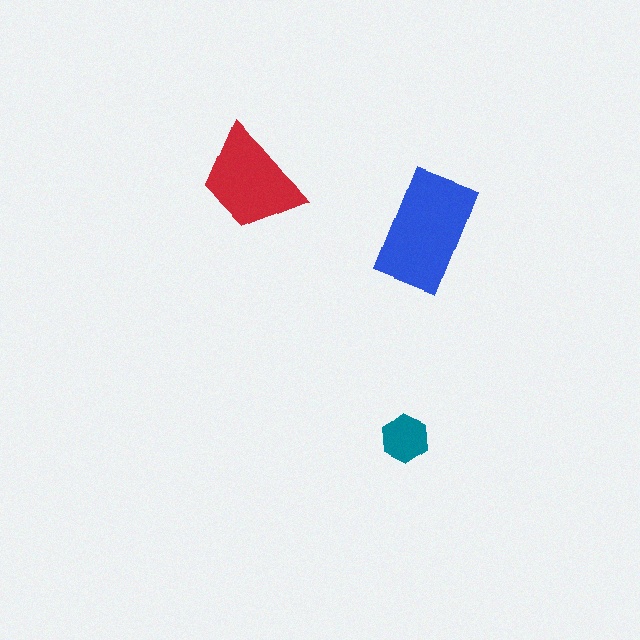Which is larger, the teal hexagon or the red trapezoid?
The red trapezoid.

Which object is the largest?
The blue rectangle.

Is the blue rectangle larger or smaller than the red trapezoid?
Larger.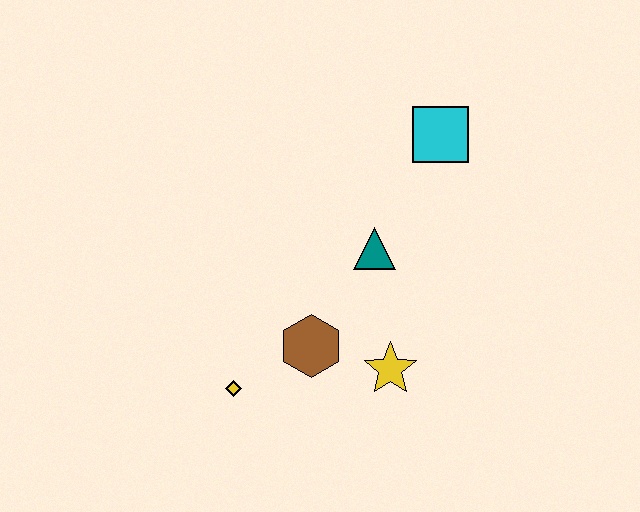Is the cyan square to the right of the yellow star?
Yes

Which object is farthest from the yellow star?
The cyan square is farthest from the yellow star.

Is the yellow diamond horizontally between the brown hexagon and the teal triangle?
No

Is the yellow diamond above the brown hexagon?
No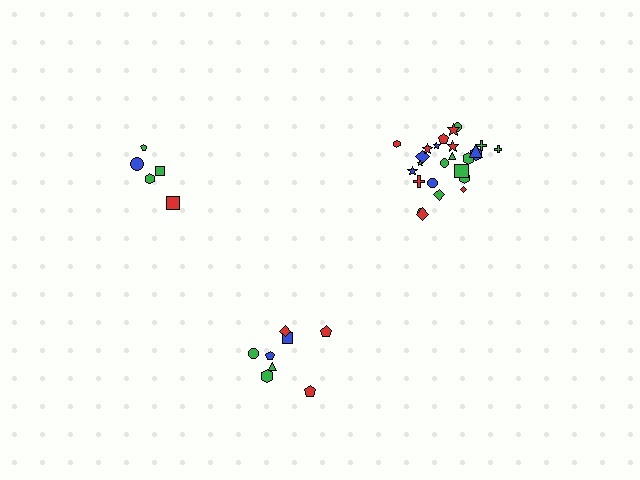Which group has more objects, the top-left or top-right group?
The top-right group.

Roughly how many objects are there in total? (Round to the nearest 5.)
Roughly 40 objects in total.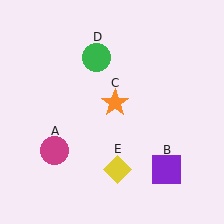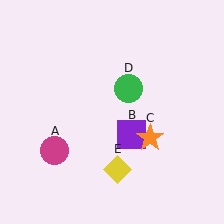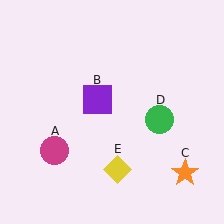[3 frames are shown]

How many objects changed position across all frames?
3 objects changed position: purple square (object B), orange star (object C), green circle (object D).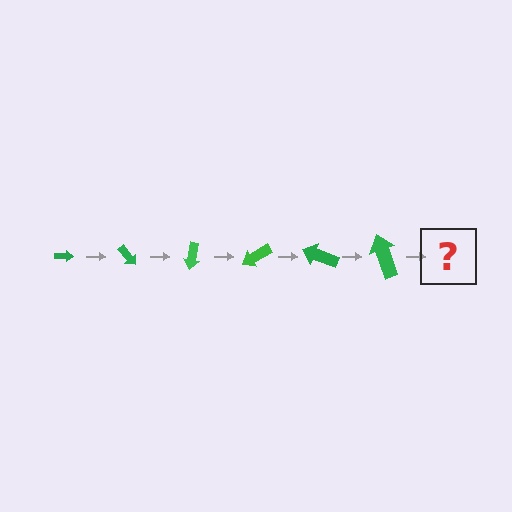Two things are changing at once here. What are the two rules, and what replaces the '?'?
The two rules are that the arrow grows larger each step and it rotates 50 degrees each step. The '?' should be an arrow, larger than the previous one and rotated 300 degrees from the start.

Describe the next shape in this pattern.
It should be an arrow, larger than the previous one and rotated 300 degrees from the start.